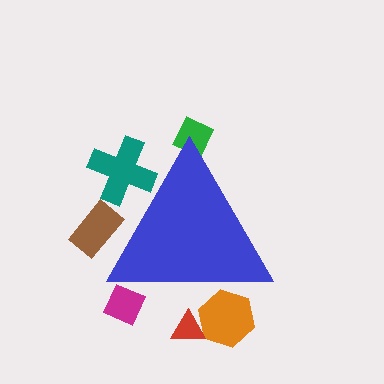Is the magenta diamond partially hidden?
Yes, the magenta diamond is partially hidden behind the blue triangle.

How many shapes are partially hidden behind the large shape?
6 shapes are partially hidden.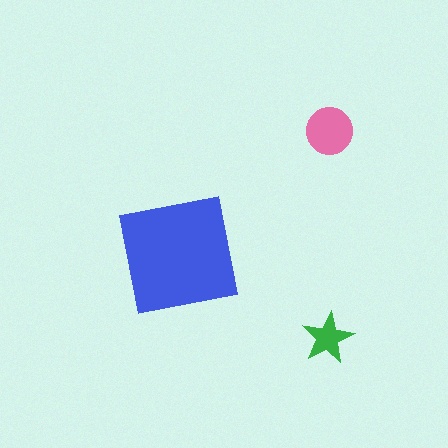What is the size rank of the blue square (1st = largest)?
1st.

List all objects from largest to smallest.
The blue square, the pink circle, the green star.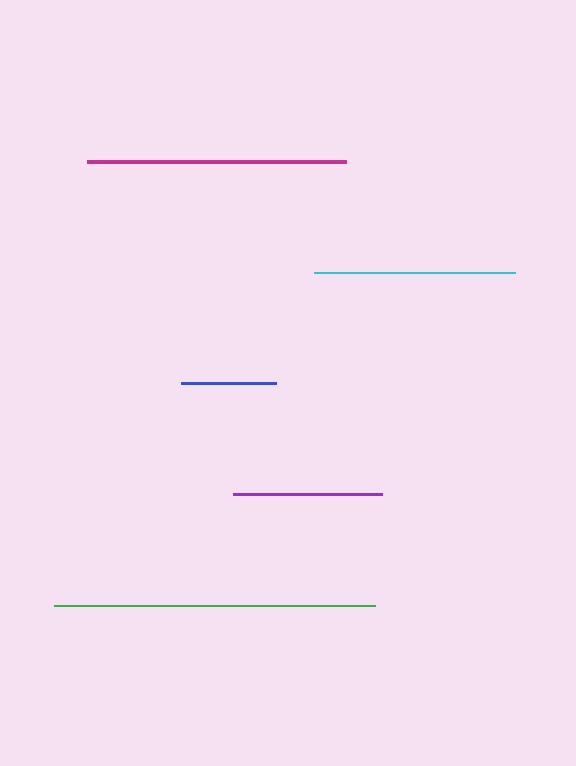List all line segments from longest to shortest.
From longest to shortest: green, magenta, cyan, purple, blue.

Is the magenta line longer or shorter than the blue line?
The magenta line is longer than the blue line.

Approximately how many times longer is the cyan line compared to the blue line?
The cyan line is approximately 2.1 times the length of the blue line.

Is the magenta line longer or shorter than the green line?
The green line is longer than the magenta line.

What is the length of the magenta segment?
The magenta segment is approximately 259 pixels long.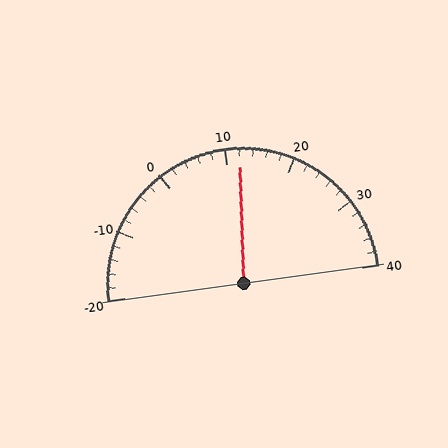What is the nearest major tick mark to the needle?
The nearest major tick mark is 10.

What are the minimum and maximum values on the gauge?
The gauge ranges from -20 to 40.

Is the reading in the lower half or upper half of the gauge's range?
The reading is in the upper half of the range (-20 to 40).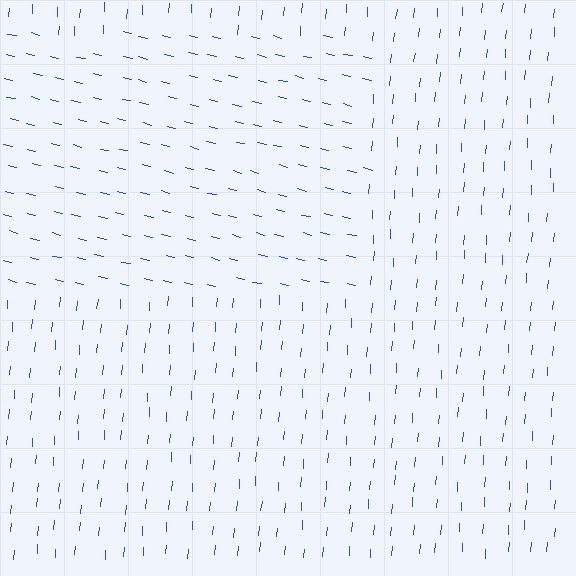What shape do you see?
I see a rectangle.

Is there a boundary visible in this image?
Yes, there is a texture boundary formed by a change in line orientation.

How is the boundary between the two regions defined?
The boundary is defined purely by a change in line orientation (approximately 81 degrees difference). All lines are the same color and thickness.